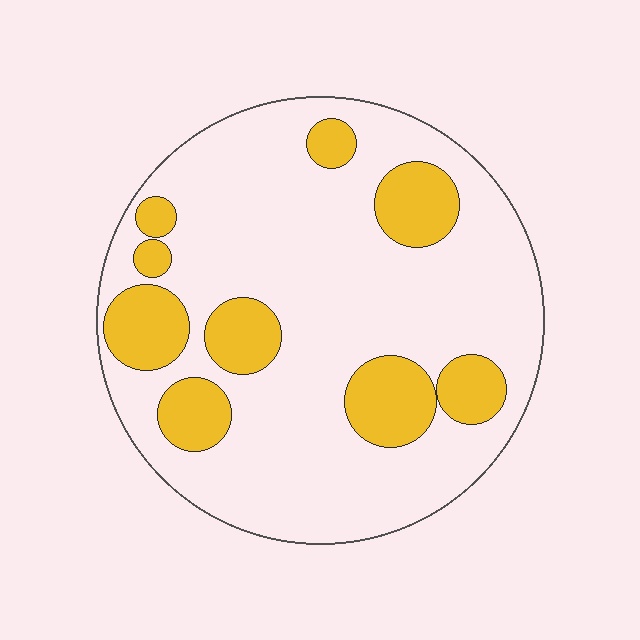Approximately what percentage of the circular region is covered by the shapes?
Approximately 25%.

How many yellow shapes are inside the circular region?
9.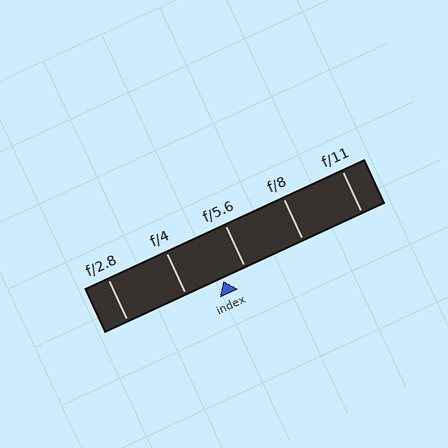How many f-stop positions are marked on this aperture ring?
There are 5 f-stop positions marked.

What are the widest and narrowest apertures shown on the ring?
The widest aperture shown is f/2.8 and the narrowest is f/11.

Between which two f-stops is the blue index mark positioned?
The index mark is between f/4 and f/5.6.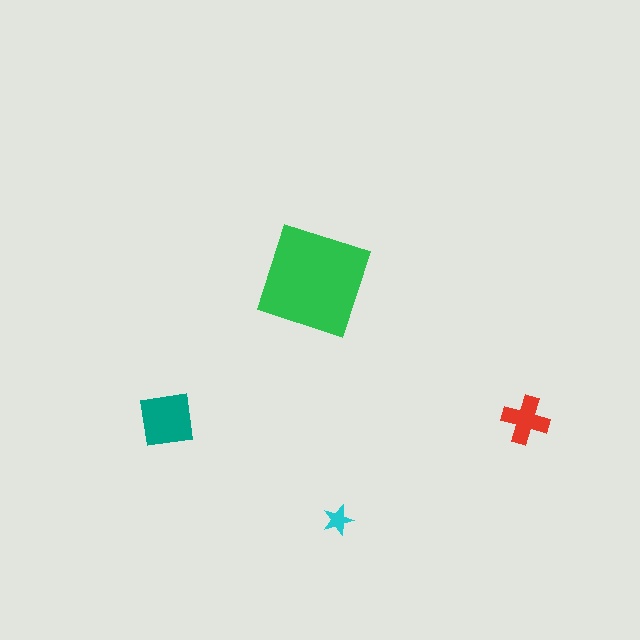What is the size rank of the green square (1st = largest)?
1st.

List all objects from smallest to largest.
The cyan star, the red cross, the teal square, the green square.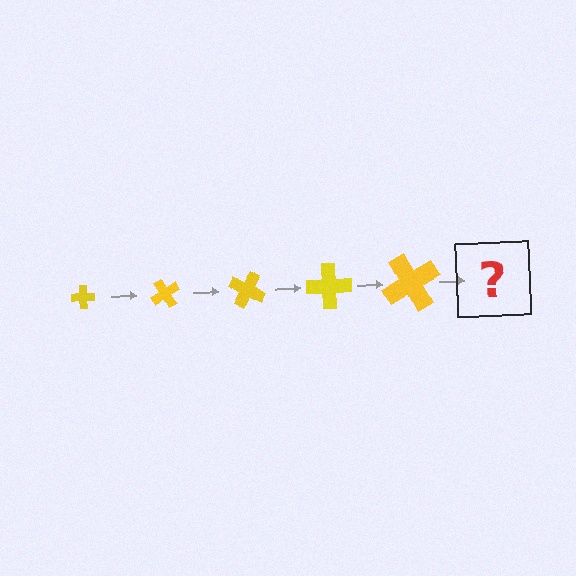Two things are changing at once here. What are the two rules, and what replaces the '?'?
The two rules are that the cross grows larger each step and it rotates 60 degrees each step. The '?' should be a cross, larger than the previous one and rotated 300 degrees from the start.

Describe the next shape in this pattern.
It should be a cross, larger than the previous one and rotated 300 degrees from the start.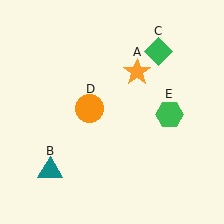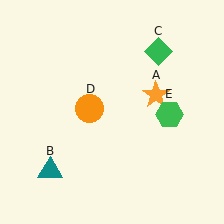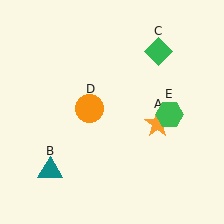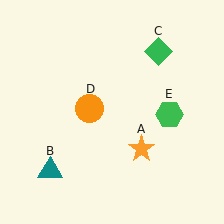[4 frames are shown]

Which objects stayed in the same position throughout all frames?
Teal triangle (object B) and green diamond (object C) and orange circle (object D) and green hexagon (object E) remained stationary.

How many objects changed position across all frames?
1 object changed position: orange star (object A).